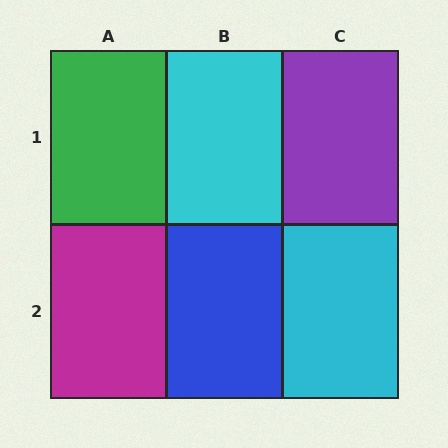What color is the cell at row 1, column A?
Green.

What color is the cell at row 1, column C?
Purple.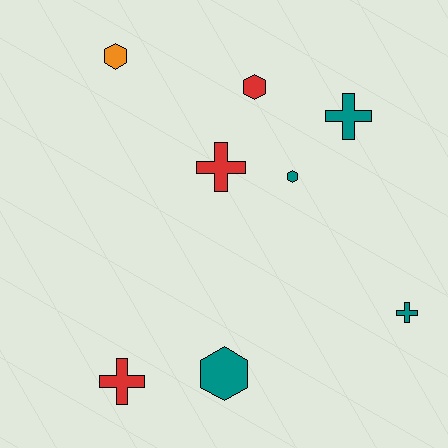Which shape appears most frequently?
Cross, with 4 objects.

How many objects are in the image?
There are 8 objects.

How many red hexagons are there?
There is 1 red hexagon.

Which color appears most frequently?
Teal, with 4 objects.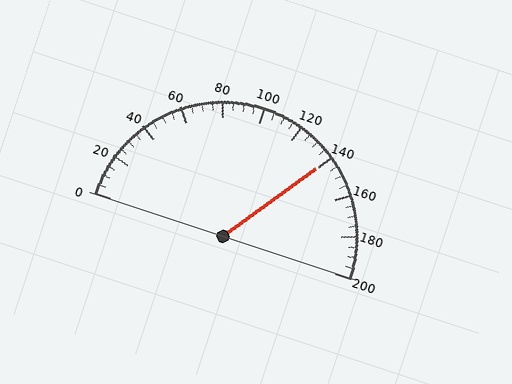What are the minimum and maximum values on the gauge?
The gauge ranges from 0 to 200.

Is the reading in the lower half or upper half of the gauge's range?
The reading is in the upper half of the range (0 to 200).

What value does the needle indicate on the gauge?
The needle indicates approximately 140.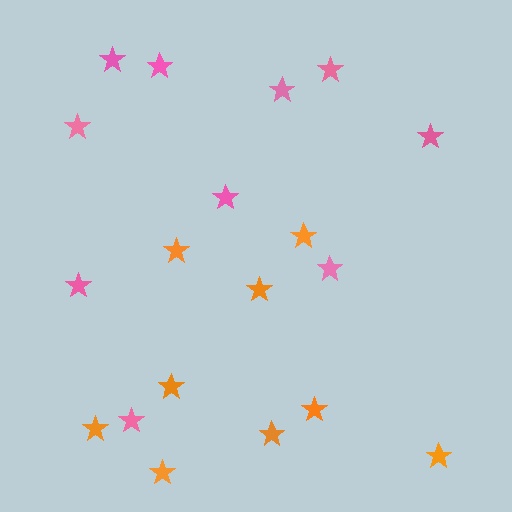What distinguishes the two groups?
There are 2 groups: one group of pink stars (10) and one group of orange stars (9).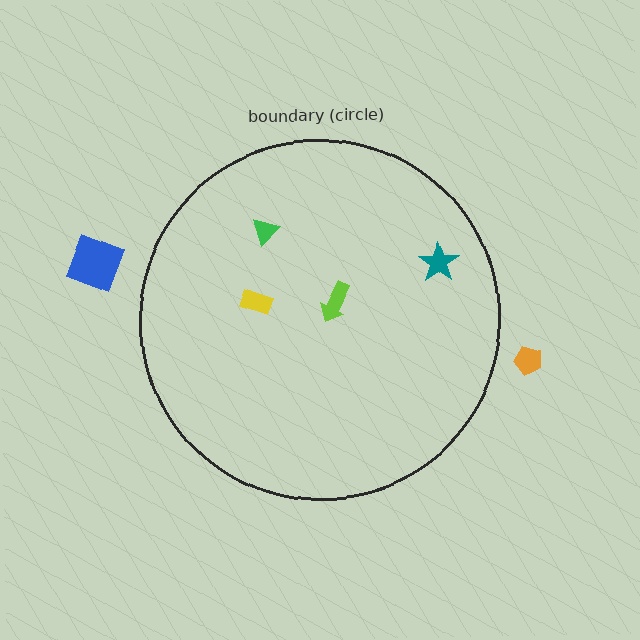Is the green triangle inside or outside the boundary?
Inside.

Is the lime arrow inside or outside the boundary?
Inside.